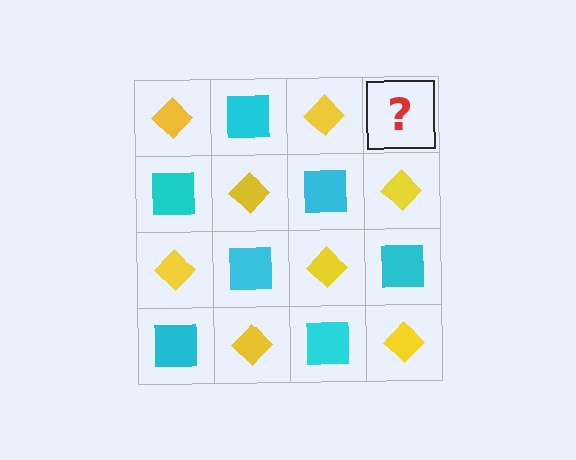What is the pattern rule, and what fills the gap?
The rule is that it alternates yellow diamond and cyan square in a checkerboard pattern. The gap should be filled with a cyan square.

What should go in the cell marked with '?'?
The missing cell should contain a cyan square.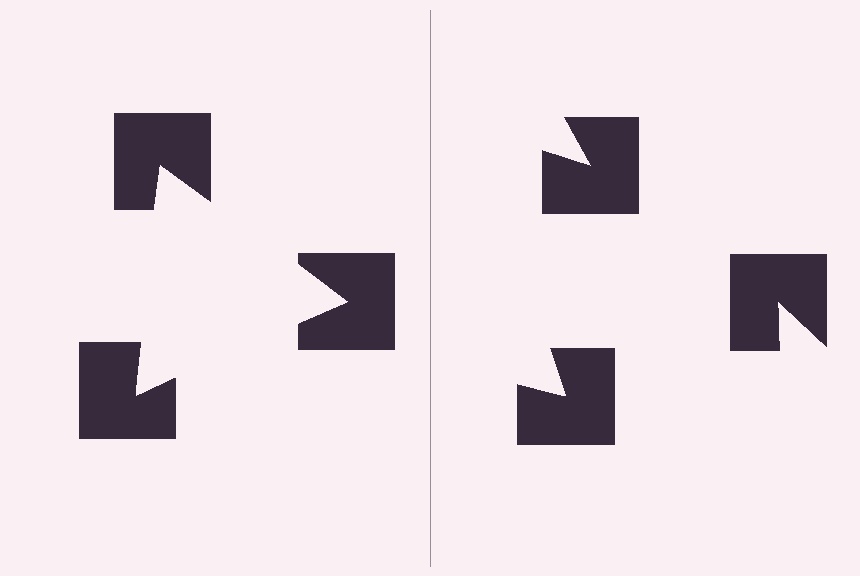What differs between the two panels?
The notched squares are positioned identically on both sides; only the wedge orientations differ. On the left they align to a triangle; on the right they are misaligned.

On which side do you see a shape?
An illusory triangle appears on the left side. On the right side the wedge cuts are rotated, so no coherent shape forms.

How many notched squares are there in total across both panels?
6 — 3 on each side.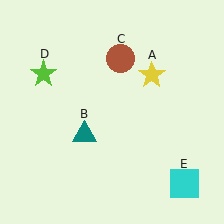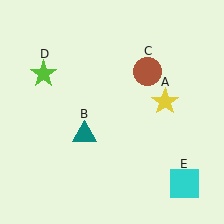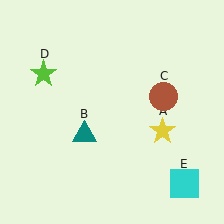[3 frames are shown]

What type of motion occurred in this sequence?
The yellow star (object A), brown circle (object C) rotated clockwise around the center of the scene.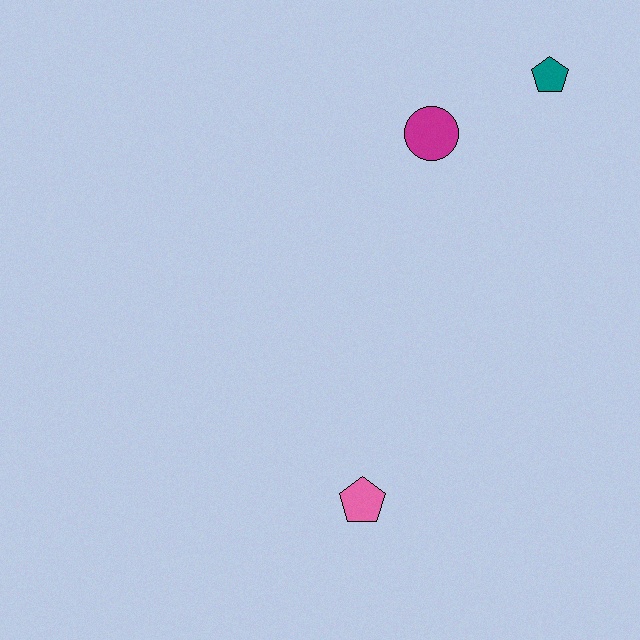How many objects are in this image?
There are 3 objects.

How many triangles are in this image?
There are no triangles.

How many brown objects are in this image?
There are no brown objects.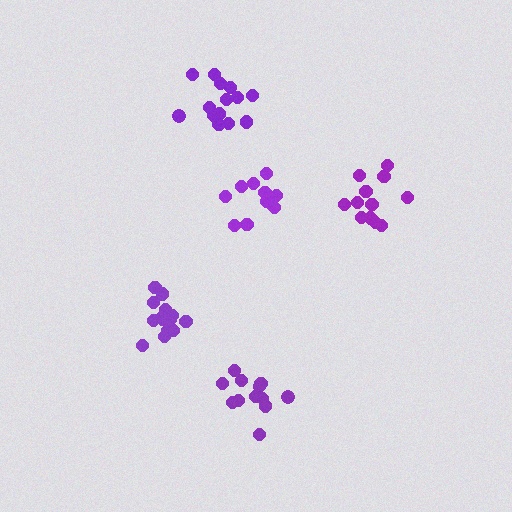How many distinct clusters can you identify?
There are 5 distinct clusters.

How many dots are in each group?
Group 1: 12 dots, Group 2: 14 dots, Group 3: 13 dots, Group 4: 11 dots, Group 5: 16 dots (66 total).